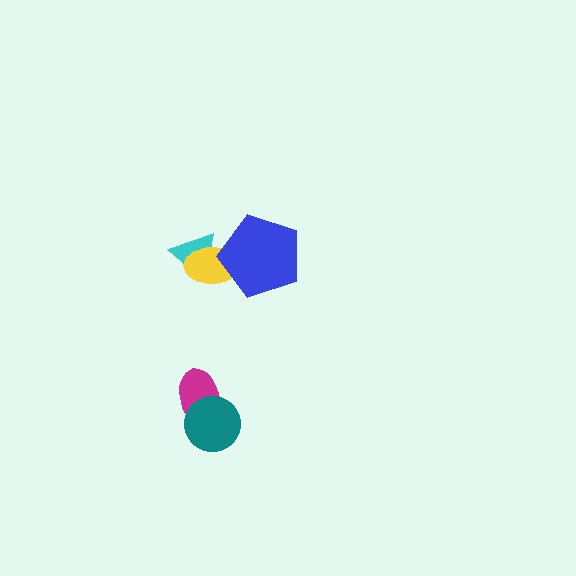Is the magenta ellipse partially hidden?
Yes, it is partially covered by another shape.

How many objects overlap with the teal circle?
1 object overlaps with the teal circle.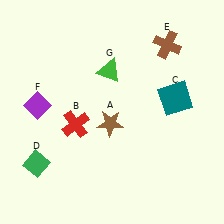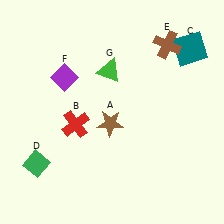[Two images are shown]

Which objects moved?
The objects that moved are: the teal square (C), the purple diamond (F).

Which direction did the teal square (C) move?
The teal square (C) moved up.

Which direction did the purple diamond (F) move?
The purple diamond (F) moved up.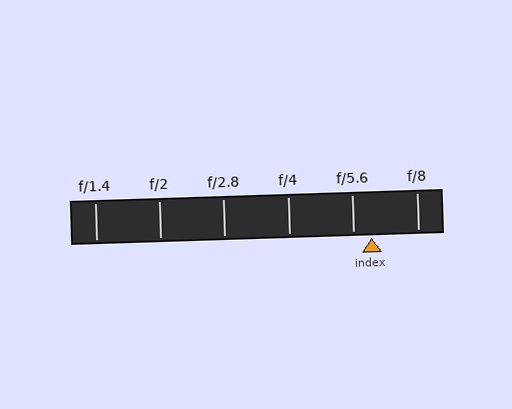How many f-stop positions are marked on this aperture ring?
There are 6 f-stop positions marked.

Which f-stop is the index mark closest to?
The index mark is closest to f/5.6.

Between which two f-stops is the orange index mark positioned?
The index mark is between f/5.6 and f/8.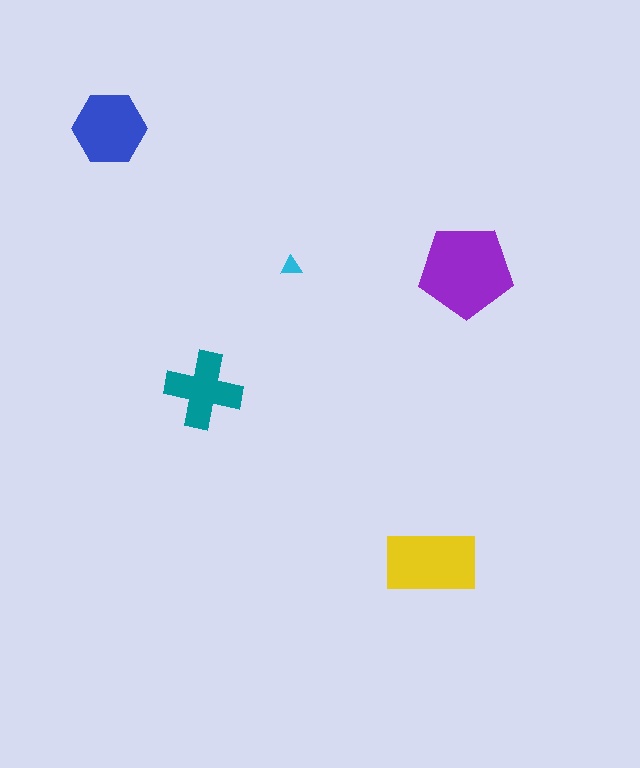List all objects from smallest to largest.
The cyan triangle, the teal cross, the blue hexagon, the yellow rectangle, the purple pentagon.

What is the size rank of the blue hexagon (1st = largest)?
3rd.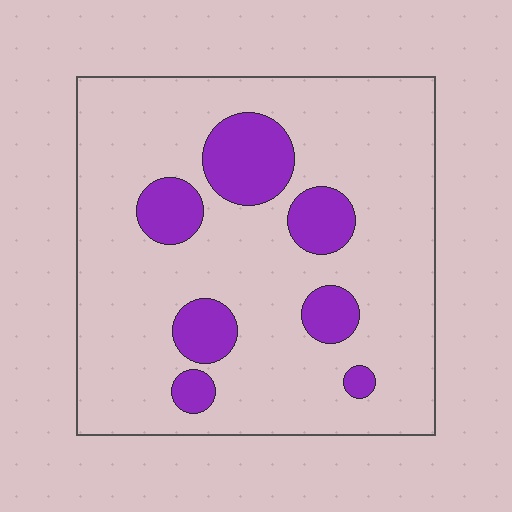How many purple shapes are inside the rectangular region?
7.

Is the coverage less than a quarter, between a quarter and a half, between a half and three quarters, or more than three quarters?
Less than a quarter.